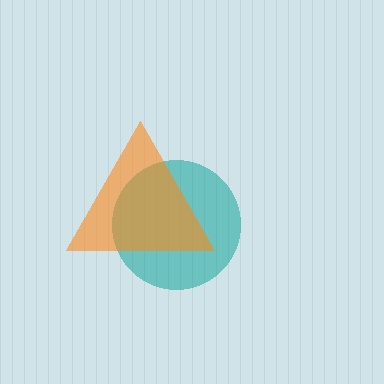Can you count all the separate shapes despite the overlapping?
Yes, there are 2 separate shapes.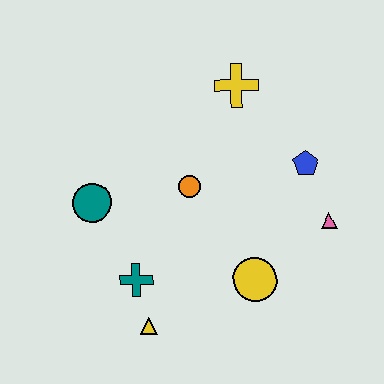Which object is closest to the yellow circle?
The pink triangle is closest to the yellow circle.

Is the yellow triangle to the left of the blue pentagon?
Yes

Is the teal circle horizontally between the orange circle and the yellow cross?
No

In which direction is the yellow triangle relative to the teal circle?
The yellow triangle is below the teal circle.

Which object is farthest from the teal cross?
The yellow cross is farthest from the teal cross.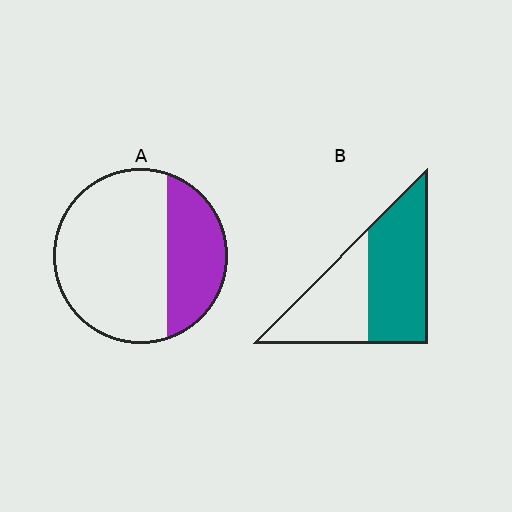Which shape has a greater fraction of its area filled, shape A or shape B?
Shape B.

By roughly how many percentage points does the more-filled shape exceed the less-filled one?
By roughly 25 percentage points (B over A).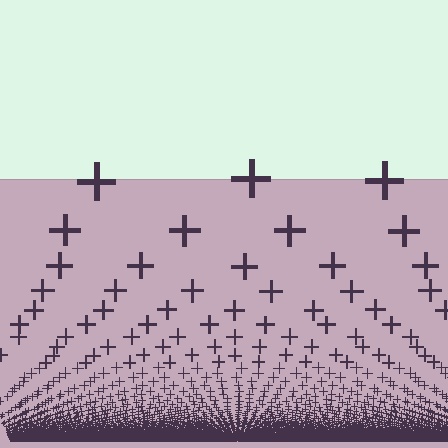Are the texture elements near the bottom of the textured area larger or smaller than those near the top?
Smaller. The gradient is inverted — elements near the bottom are smaller and denser.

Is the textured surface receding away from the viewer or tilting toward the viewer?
The surface appears to tilt toward the viewer. Texture elements get larger and sparser toward the top.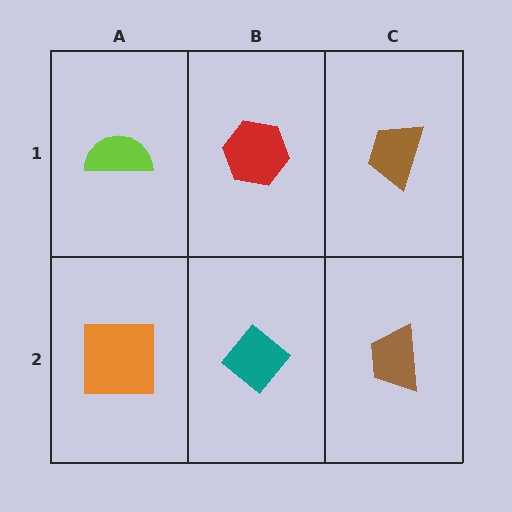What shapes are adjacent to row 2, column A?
A lime semicircle (row 1, column A), a teal diamond (row 2, column B).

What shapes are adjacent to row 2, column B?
A red hexagon (row 1, column B), an orange square (row 2, column A), a brown trapezoid (row 2, column C).